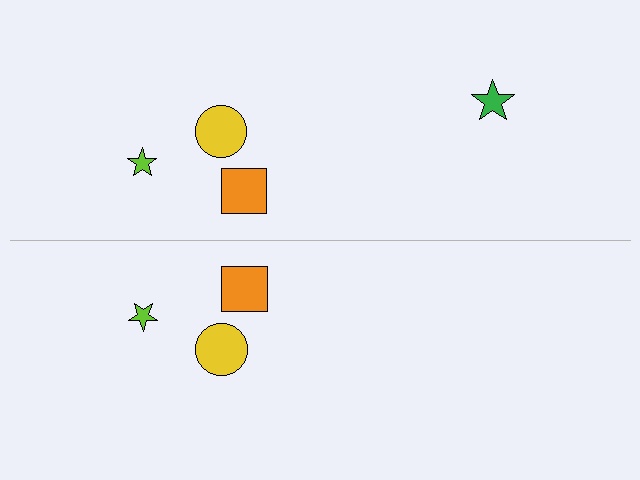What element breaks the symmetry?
A green star is missing from the bottom side.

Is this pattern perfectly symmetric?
No, the pattern is not perfectly symmetric. A green star is missing from the bottom side.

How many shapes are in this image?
There are 7 shapes in this image.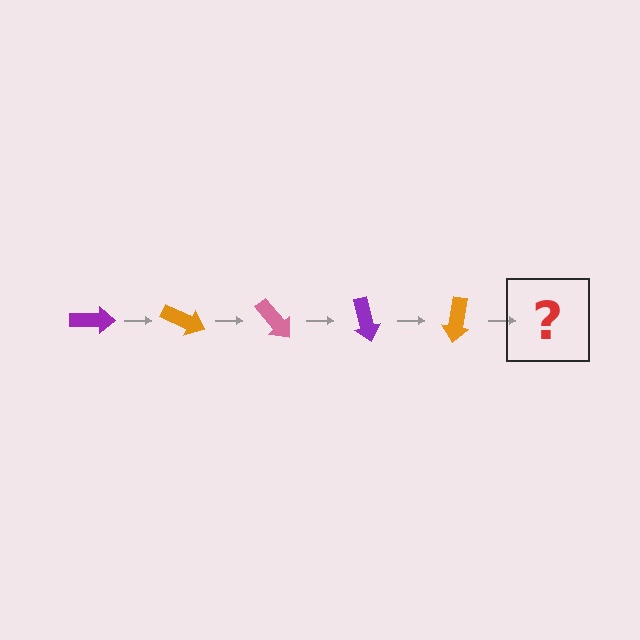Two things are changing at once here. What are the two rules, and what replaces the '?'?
The two rules are that it rotates 25 degrees each step and the color cycles through purple, orange, and pink. The '?' should be a pink arrow, rotated 125 degrees from the start.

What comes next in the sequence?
The next element should be a pink arrow, rotated 125 degrees from the start.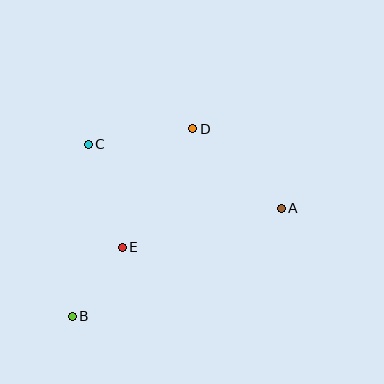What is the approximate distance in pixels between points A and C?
The distance between A and C is approximately 204 pixels.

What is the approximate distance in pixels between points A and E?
The distance between A and E is approximately 164 pixels.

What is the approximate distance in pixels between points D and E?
The distance between D and E is approximately 138 pixels.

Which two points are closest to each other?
Points B and E are closest to each other.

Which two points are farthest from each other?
Points A and B are farthest from each other.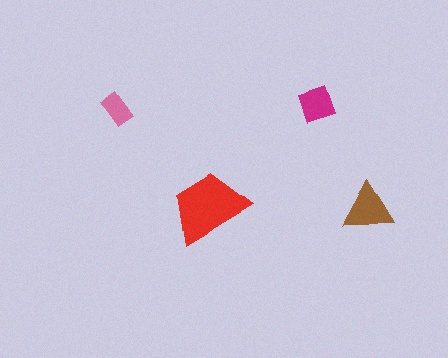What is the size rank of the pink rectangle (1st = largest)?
4th.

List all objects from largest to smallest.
The red trapezoid, the brown triangle, the magenta square, the pink rectangle.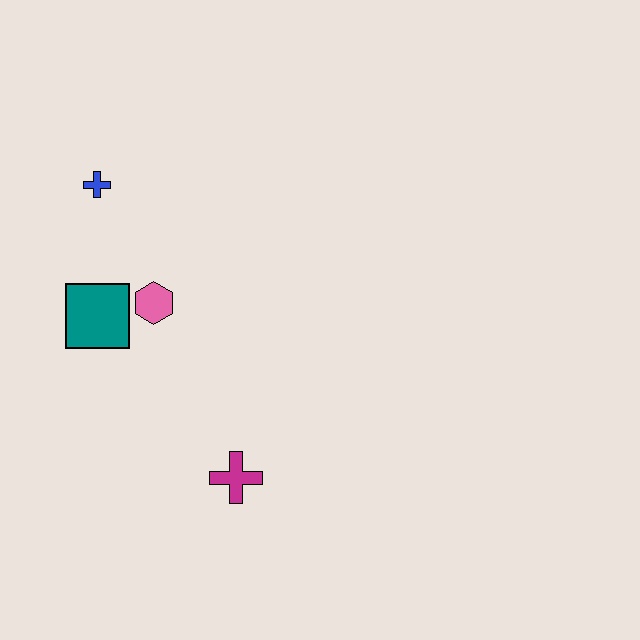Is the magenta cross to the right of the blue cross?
Yes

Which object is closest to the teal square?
The pink hexagon is closest to the teal square.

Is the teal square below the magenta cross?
No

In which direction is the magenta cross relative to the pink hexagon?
The magenta cross is below the pink hexagon.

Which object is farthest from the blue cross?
The magenta cross is farthest from the blue cross.